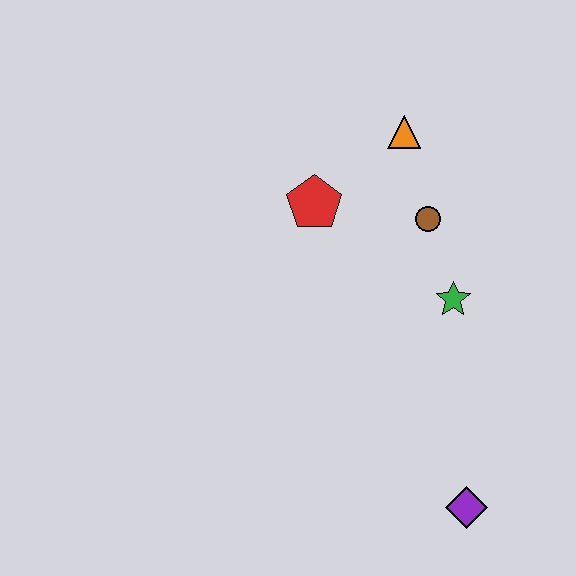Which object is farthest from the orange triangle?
The purple diamond is farthest from the orange triangle.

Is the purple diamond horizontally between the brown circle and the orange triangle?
No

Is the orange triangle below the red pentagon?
No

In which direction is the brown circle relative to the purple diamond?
The brown circle is above the purple diamond.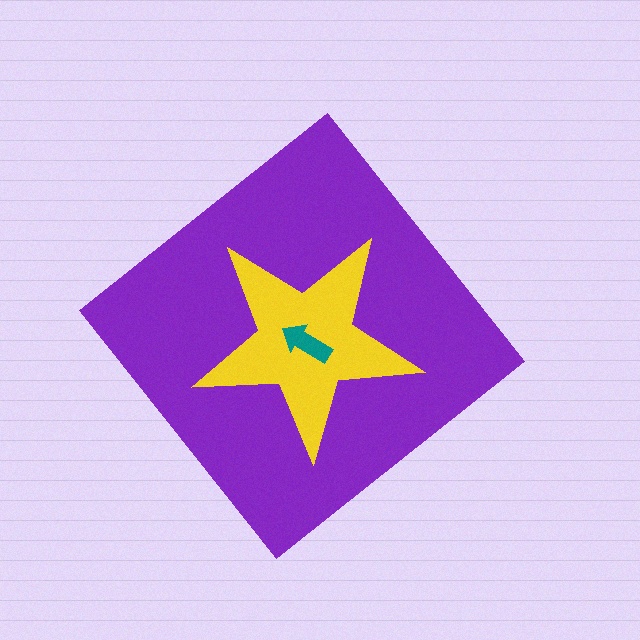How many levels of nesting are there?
3.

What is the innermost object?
The teal arrow.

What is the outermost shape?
The purple diamond.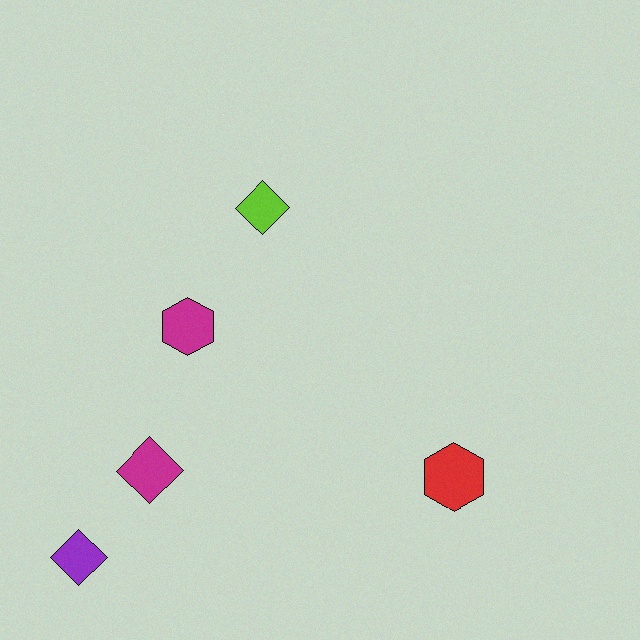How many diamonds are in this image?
There are 3 diamonds.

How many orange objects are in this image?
There are no orange objects.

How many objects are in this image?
There are 5 objects.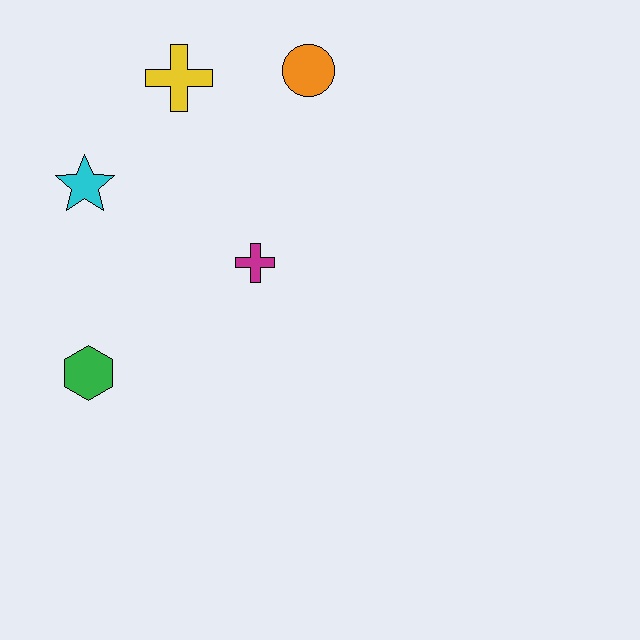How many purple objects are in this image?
There are no purple objects.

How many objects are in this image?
There are 5 objects.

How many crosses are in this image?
There are 2 crosses.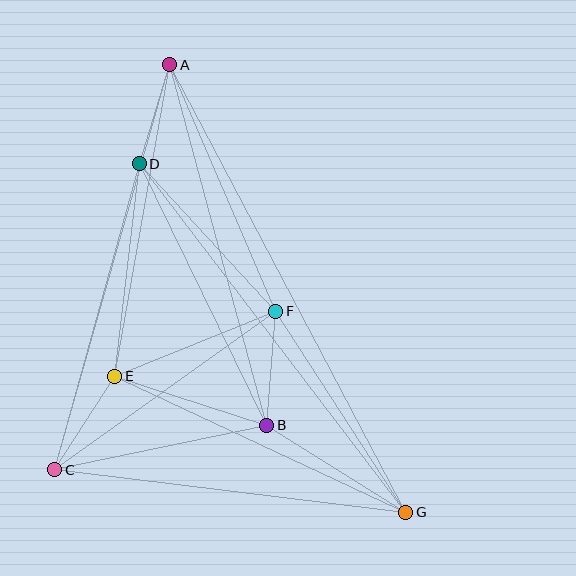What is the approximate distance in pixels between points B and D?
The distance between B and D is approximately 291 pixels.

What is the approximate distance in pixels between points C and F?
The distance between C and F is approximately 272 pixels.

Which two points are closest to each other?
Points A and D are closest to each other.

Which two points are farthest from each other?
Points A and G are farthest from each other.